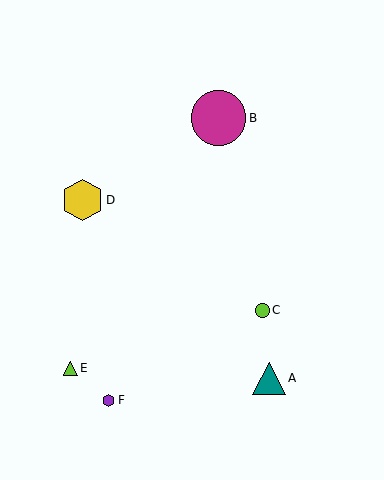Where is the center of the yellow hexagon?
The center of the yellow hexagon is at (82, 200).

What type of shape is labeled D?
Shape D is a yellow hexagon.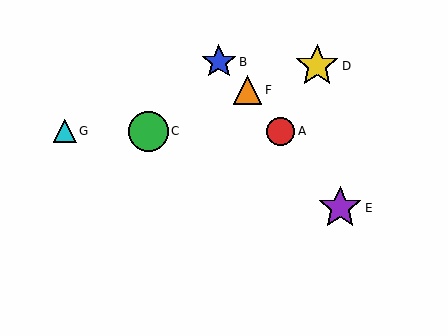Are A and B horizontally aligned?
No, A is at y≈131 and B is at y≈62.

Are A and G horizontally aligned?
Yes, both are at y≈131.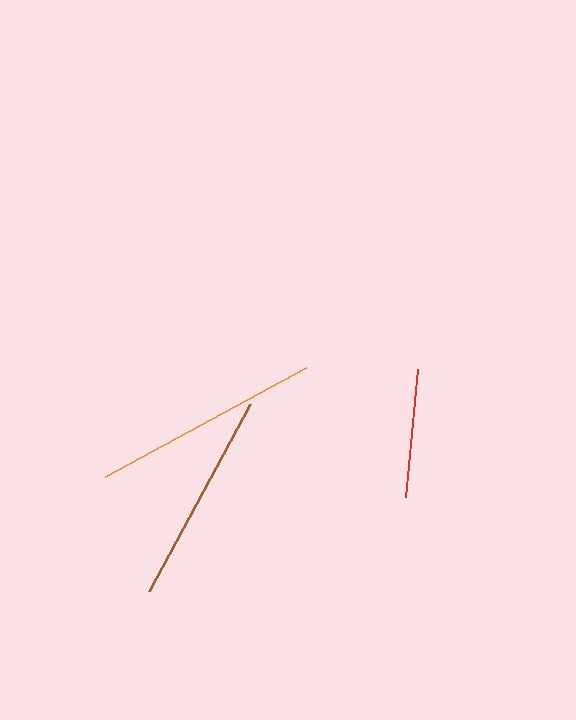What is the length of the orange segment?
The orange segment is approximately 229 pixels long.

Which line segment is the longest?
The orange line is the longest at approximately 229 pixels.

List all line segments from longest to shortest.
From longest to shortest: orange, brown, red.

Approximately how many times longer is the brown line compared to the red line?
The brown line is approximately 1.7 times the length of the red line.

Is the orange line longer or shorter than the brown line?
The orange line is longer than the brown line.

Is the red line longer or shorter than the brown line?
The brown line is longer than the red line.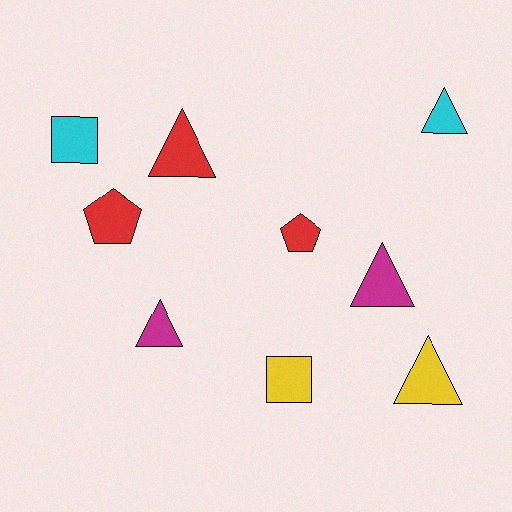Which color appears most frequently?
Red, with 3 objects.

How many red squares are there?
There are no red squares.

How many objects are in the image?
There are 9 objects.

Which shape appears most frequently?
Triangle, with 5 objects.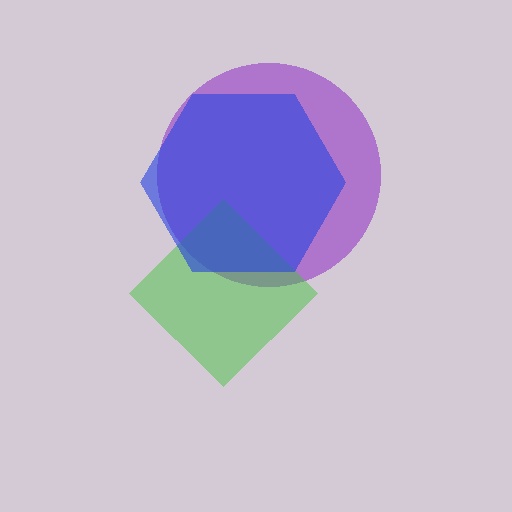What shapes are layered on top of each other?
The layered shapes are: a purple circle, a green diamond, a blue hexagon.